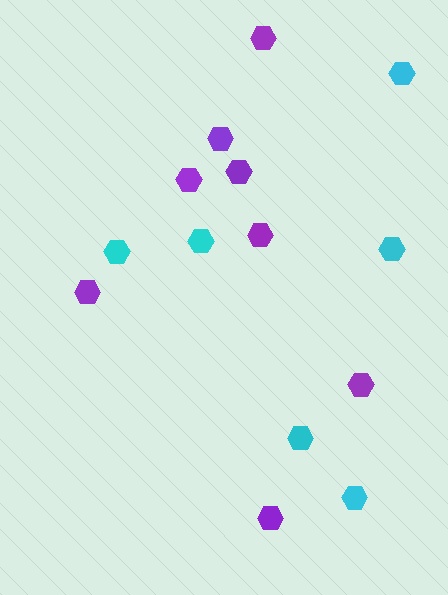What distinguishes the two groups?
There are 2 groups: one group of purple hexagons (8) and one group of cyan hexagons (6).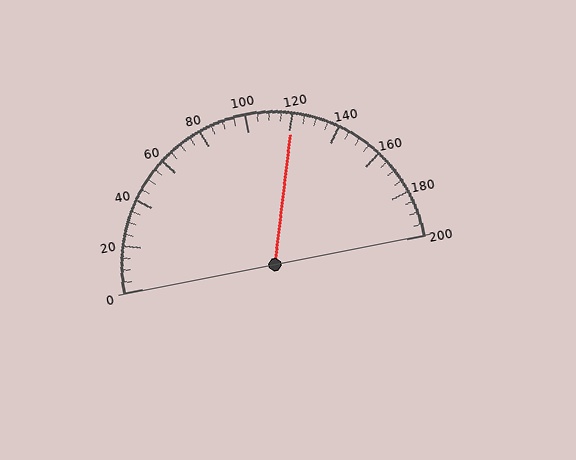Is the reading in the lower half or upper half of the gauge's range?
The reading is in the upper half of the range (0 to 200).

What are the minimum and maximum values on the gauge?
The gauge ranges from 0 to 200.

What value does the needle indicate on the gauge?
The needle indicates approximately 120.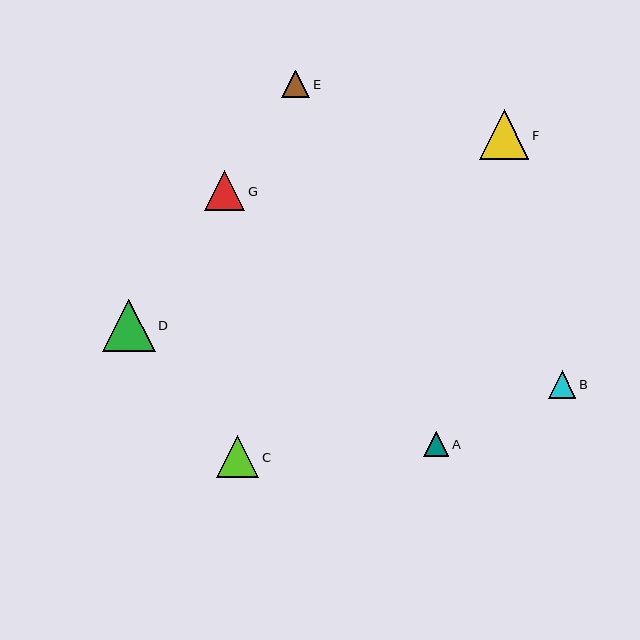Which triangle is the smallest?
Triangle A is the smallest with a size of approximately 25 pixels.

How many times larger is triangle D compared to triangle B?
Triangle D is approximately 1.9 times the size of triangle B.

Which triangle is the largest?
Triangle D is the largest with a size of approximately 53 pixels.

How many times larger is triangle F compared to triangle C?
Triangle F is approximately 1.2 times the size of triangle C.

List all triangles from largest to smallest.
From largest to smallest: D, F, C, G, E, B, A.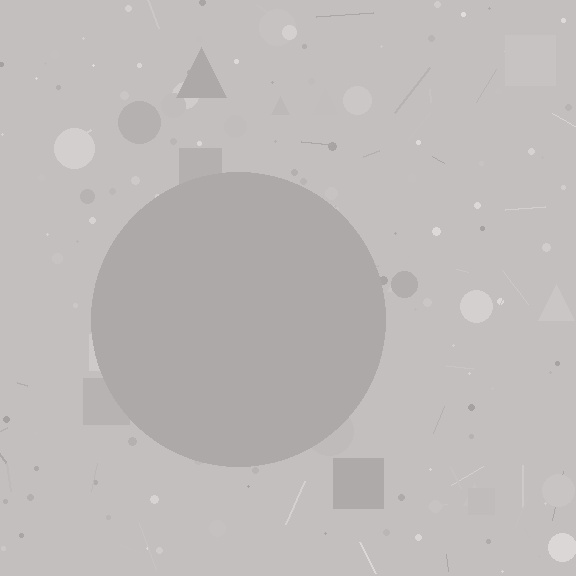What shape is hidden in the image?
A circle is hidden in the image.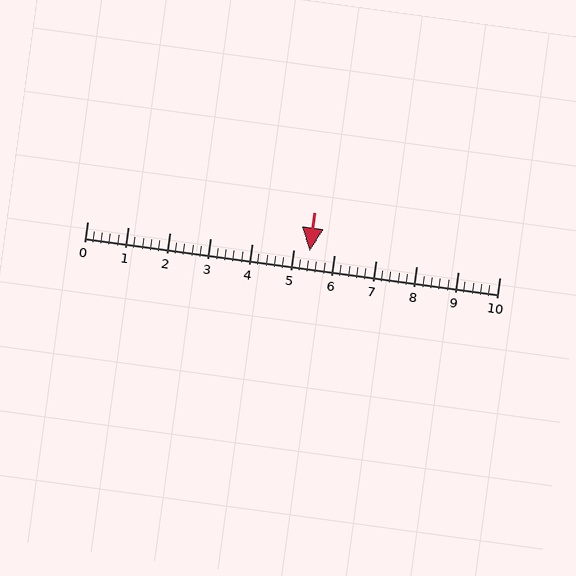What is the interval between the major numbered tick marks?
The major tick marks are spaced 1 units apart.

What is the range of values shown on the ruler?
The ruler shows values from 0 to 10.